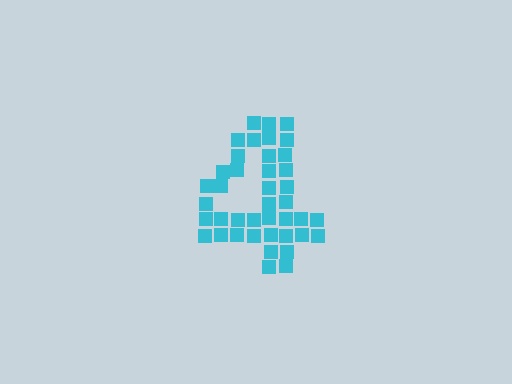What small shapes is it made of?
It is made of small squares.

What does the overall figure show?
The overall figure shows the digit 4.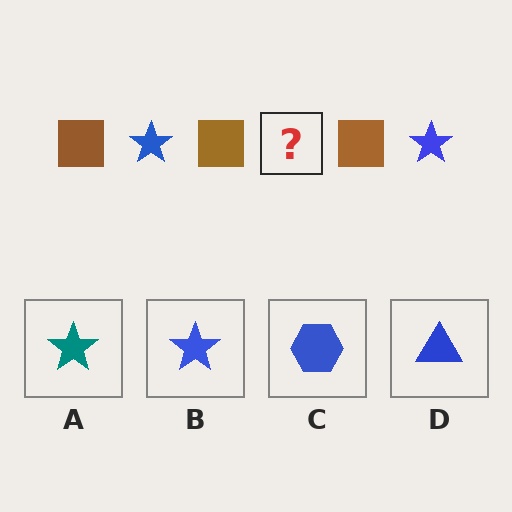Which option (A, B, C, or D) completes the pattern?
B.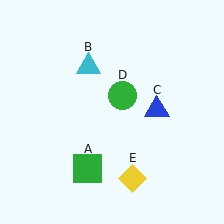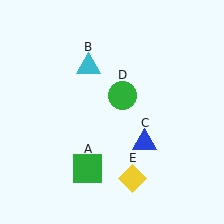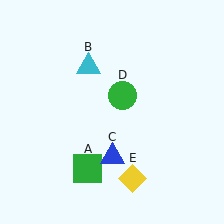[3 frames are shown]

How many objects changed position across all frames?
1 object changed position: blue triangle (object C).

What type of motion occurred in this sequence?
The blue triangle (object C) rotated clockwise around the center of the scene.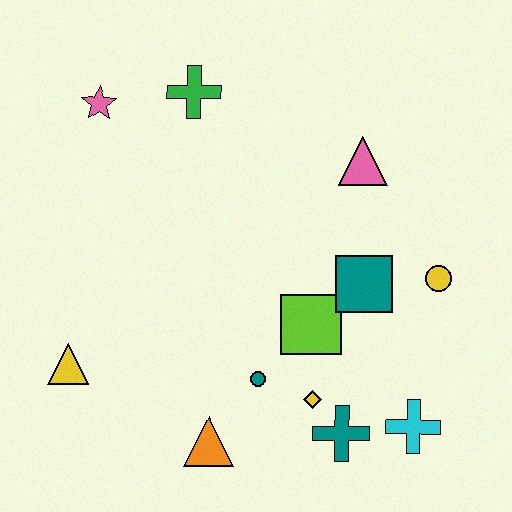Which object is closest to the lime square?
The teal square is closest to the lime square.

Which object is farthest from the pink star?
The cyan cross is farthest from the pink star.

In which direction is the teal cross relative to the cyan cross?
The teal cross is to the left of the cyan cross.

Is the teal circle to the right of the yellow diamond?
No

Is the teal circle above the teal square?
No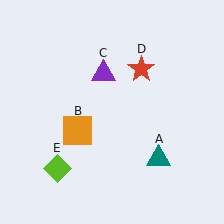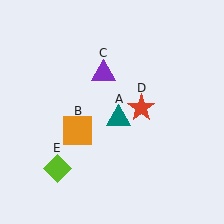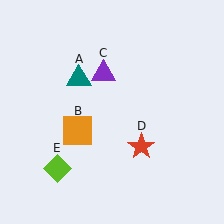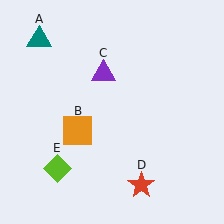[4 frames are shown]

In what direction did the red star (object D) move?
The red star (object D) moved down.